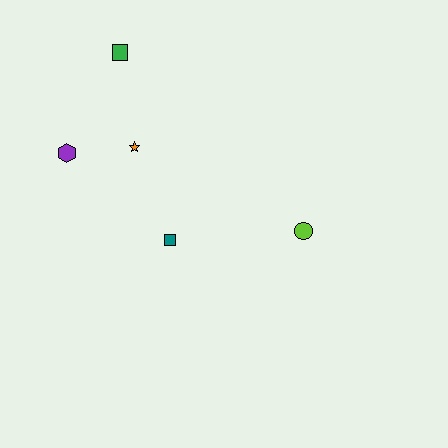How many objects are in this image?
There are 5 objects.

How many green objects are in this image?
There is 1 green object.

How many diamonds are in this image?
There are no diamonds.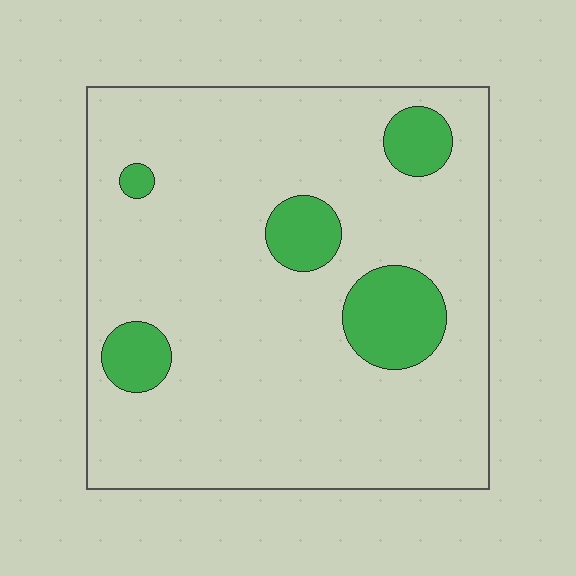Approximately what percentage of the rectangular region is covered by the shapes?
Approximately 15%.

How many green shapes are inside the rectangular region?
5.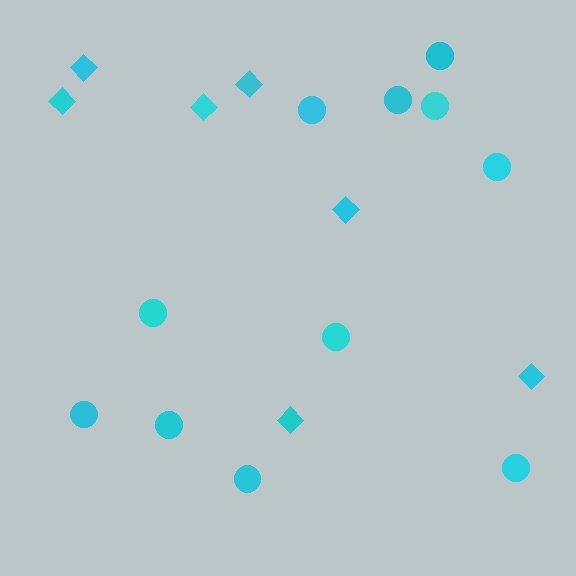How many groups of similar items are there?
There are 2 groups: one group of circles (11) and one group of diamonds (7).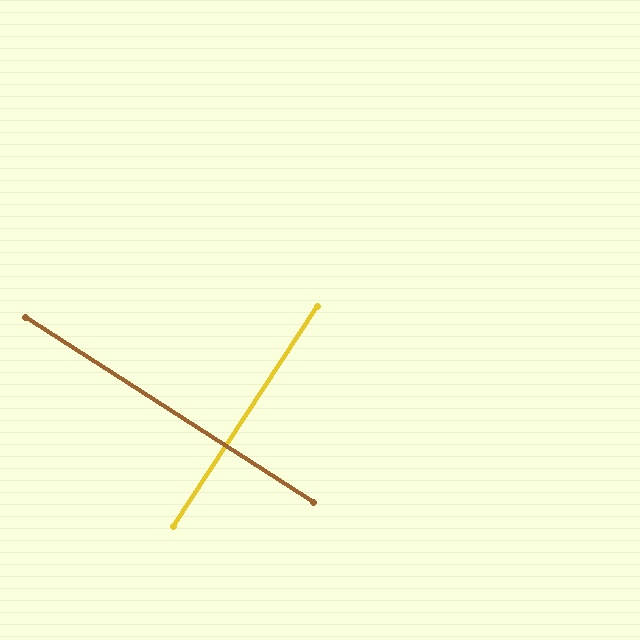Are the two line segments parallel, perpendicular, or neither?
Perpendicular — they meet at approximately 89°.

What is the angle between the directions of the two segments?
Approximately 89 degrees.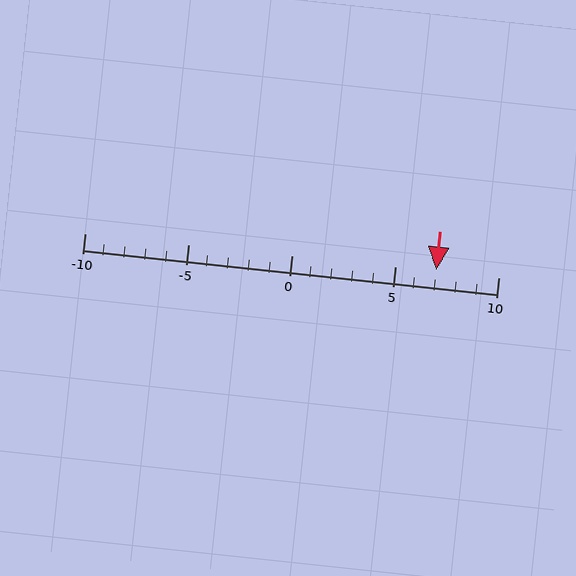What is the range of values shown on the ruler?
The ruler shows values from -10 to 10.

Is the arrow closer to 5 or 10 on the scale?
The arrow is closer to 5.